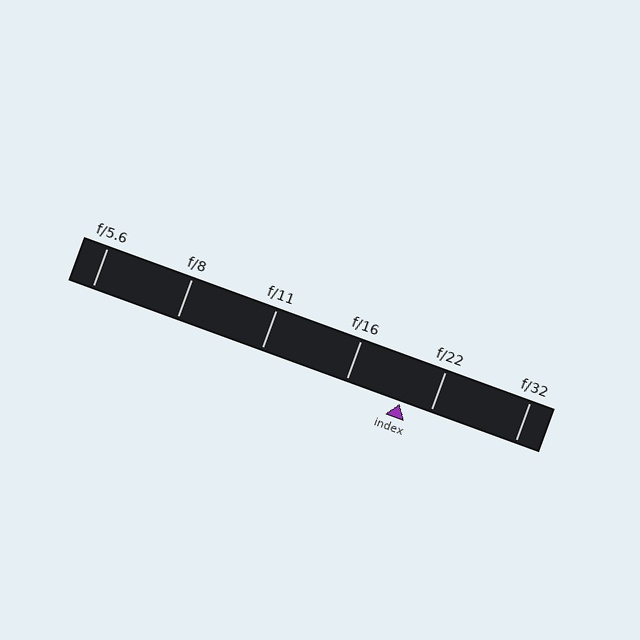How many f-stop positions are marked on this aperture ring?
There are 6 f-stop positions marked.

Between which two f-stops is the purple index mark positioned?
The index mark is between f/16 and f/22.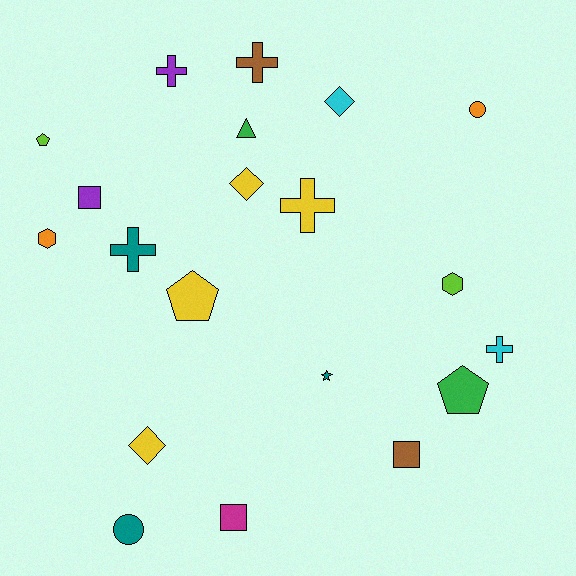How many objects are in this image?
There are 20 objects.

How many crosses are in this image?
There are 5 crosses.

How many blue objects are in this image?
There are no blue objects.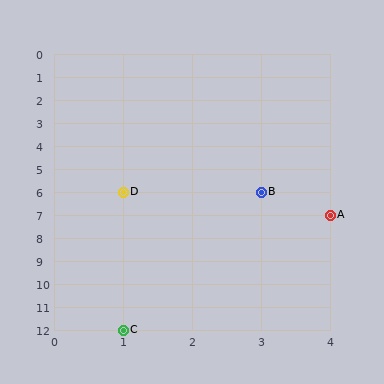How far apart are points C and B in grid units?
Points C and B are 2 columns and 6 rows apart (about 6.3 grid units diagonally).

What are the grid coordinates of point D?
Point D is at grid coordinates (1, 6).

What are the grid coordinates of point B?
Point B is at grid coordinates (3, 6).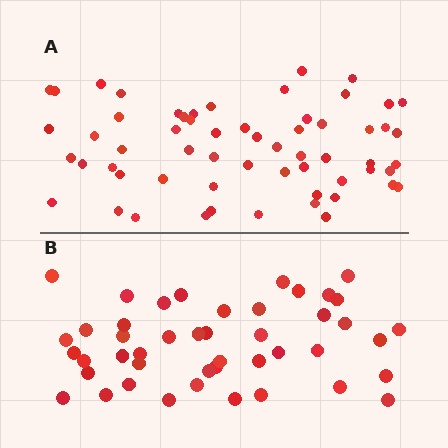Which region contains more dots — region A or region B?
Region A (the top region) has more dots.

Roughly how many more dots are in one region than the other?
Region A has approximately 15 more dots than region B.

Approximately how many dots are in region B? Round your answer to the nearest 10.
About 40 dots. (The exact count is 45, which rounds to 40.)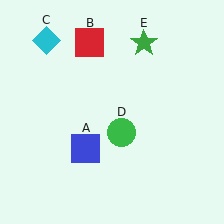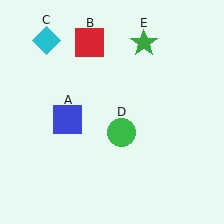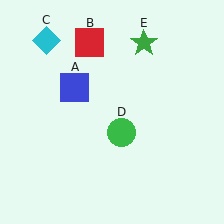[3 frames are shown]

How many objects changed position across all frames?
1 object changed position: blue square (object A).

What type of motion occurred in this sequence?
The blue square (object A) rotated clockwise around the center of the scene.